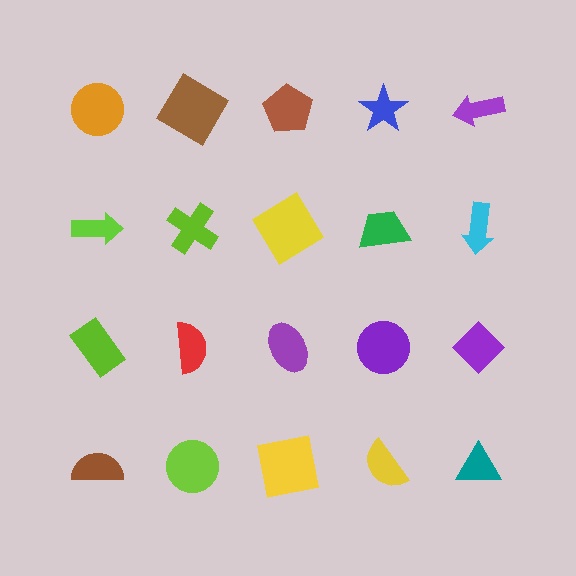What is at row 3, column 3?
A purple ellipse.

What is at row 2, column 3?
A yellow diamond.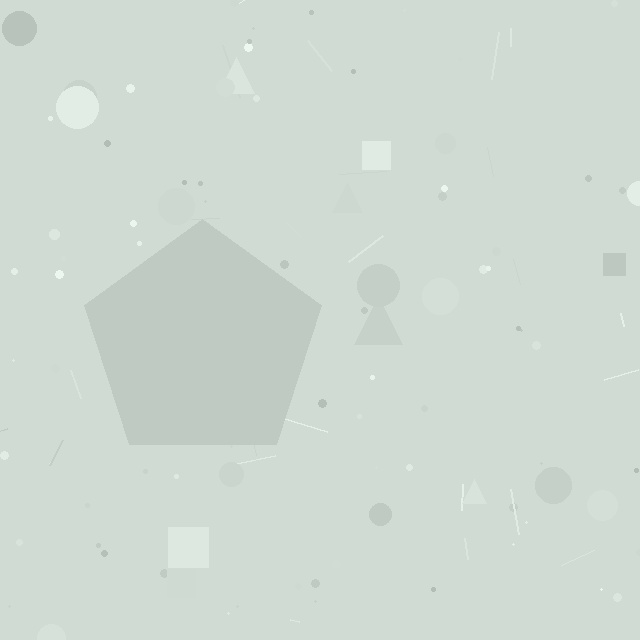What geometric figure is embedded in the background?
A pentagon is embedded in the background.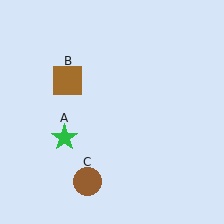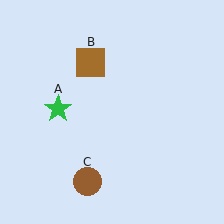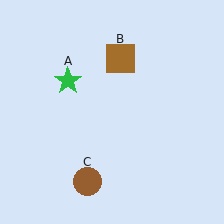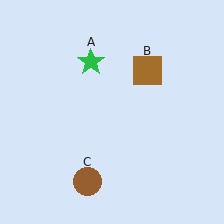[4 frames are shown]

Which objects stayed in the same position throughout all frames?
Brown circle (object C) remained stationary.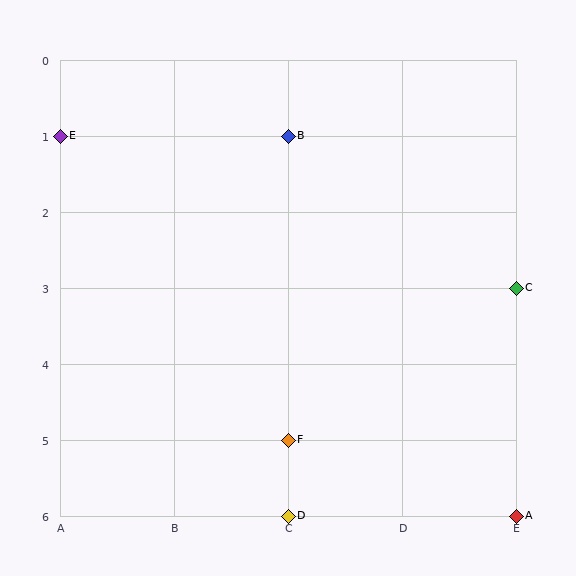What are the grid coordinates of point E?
Point E is at grid coordinates (A, 1).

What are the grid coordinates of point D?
Point D is at grid coordinates (C, 6).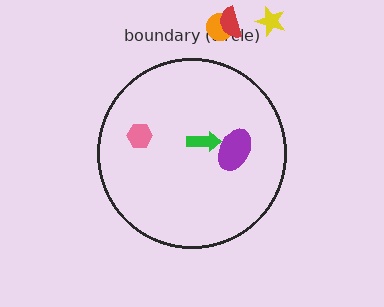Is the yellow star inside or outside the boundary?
Outside.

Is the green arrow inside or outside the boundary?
Inside.